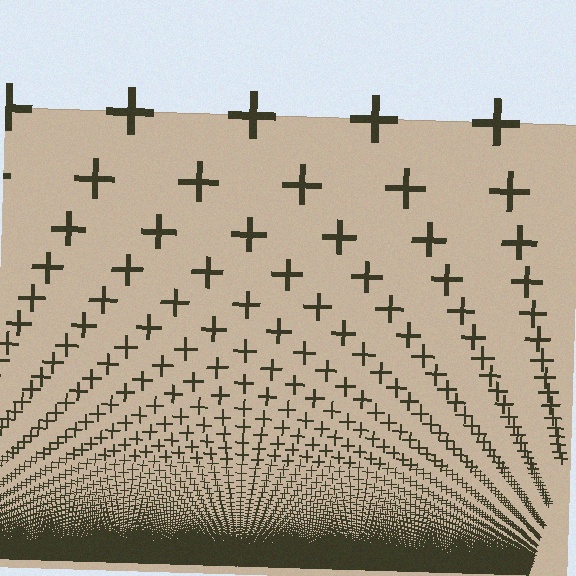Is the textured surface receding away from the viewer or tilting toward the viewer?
The surface appears to tilt toward the viewer. Texture elements get larger and sparser toward the top.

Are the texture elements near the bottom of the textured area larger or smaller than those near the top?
Smaller. The gradient is inverted — elements near the bottom are smaller and denser.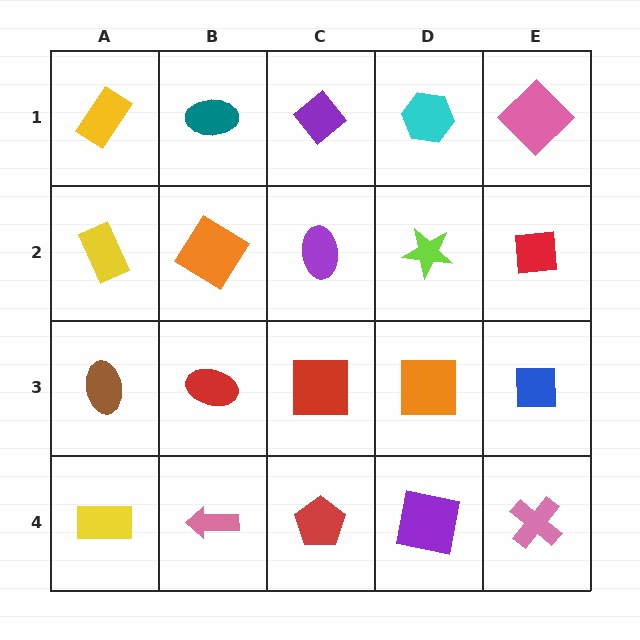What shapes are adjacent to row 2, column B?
A teal ellipse (row 1, column B), a red ellipse (row 3, column B), a yellow rectangle (row 2, column A), a purple ellipse (row 2, column C).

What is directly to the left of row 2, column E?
A lime star.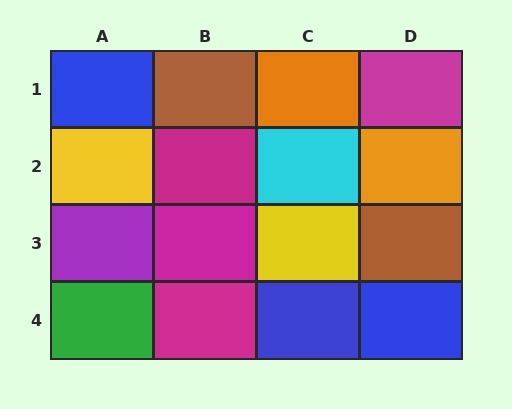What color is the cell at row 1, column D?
Magenta.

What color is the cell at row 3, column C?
Yellow.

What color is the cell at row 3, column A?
Purple.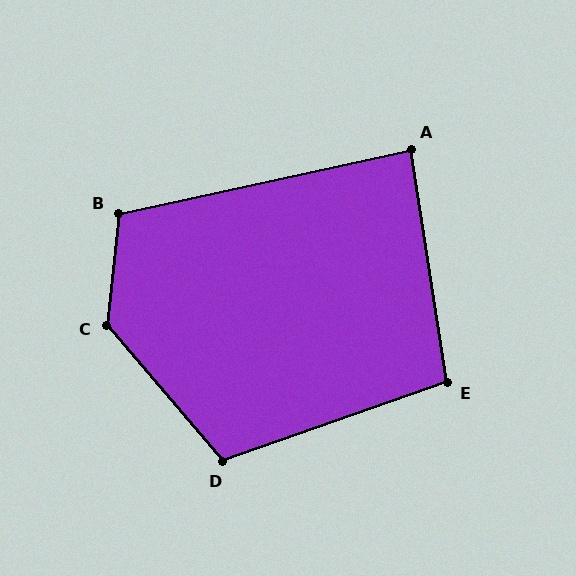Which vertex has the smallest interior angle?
A, at approximately 87 degrees.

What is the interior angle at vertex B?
Approximately 108 degrees (obtuse).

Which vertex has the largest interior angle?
C, at approximately 133 degrees.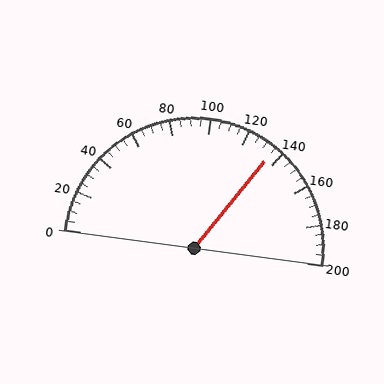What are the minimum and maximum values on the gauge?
The gauge ranges from 0 to 200.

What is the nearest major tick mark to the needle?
The nearest major tick mark is 140.